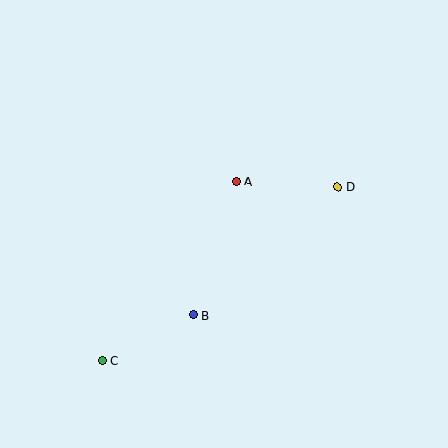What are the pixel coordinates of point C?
Point C is at (102, 360).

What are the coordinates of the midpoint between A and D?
The midpoint between A and D is at (287, 184).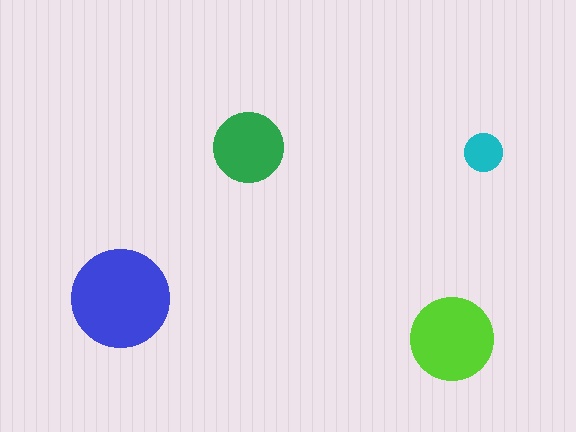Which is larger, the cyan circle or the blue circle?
The blue one.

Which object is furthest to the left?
The blue circle is leftmost.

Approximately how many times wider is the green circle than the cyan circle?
About 2 times wider.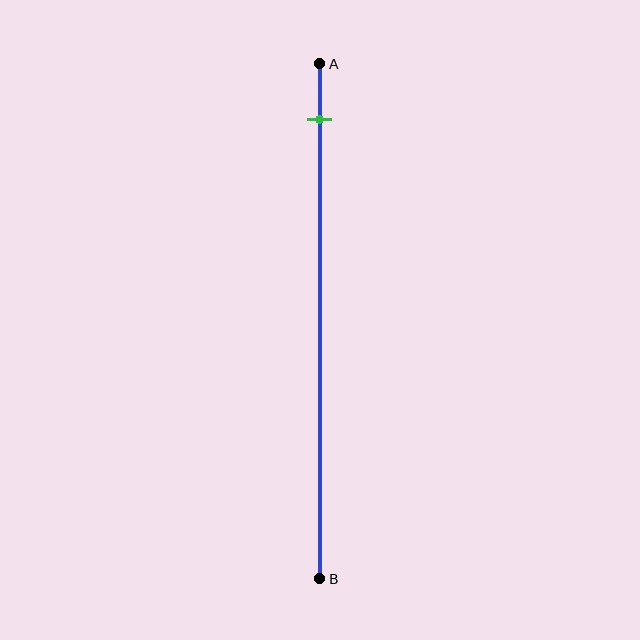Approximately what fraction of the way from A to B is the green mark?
The green mark is approximately 10% of the way from A to B.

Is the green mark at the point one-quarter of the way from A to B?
No, the mark is at about 10% from A, not at the 25% one-quarter point.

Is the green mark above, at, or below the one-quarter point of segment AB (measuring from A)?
The green mark is above the one-quarter point of segment AB.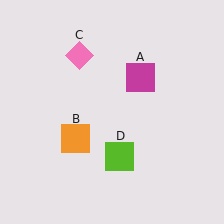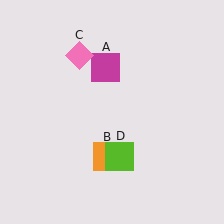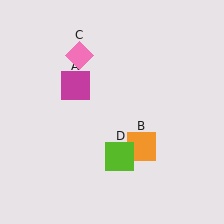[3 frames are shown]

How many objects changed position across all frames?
2 objects changed position: magenta square (object A), orange square (object B).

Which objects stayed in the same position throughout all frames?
Pink diamond (object C) and lime square (object D) remained stationary.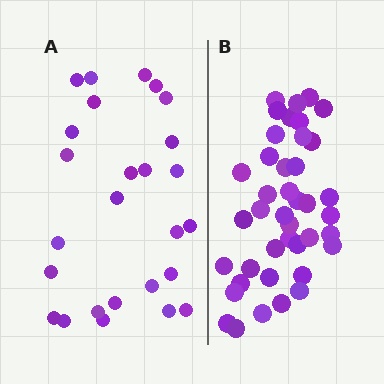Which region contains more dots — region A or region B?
Region B (the right region) has more dots.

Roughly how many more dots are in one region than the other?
Region B has approximately 15 more dots than region A.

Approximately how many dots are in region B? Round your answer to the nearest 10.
About 40 dots. (The exact count is 41, which rounds to 40.)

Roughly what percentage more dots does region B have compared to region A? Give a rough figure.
About 60% more.